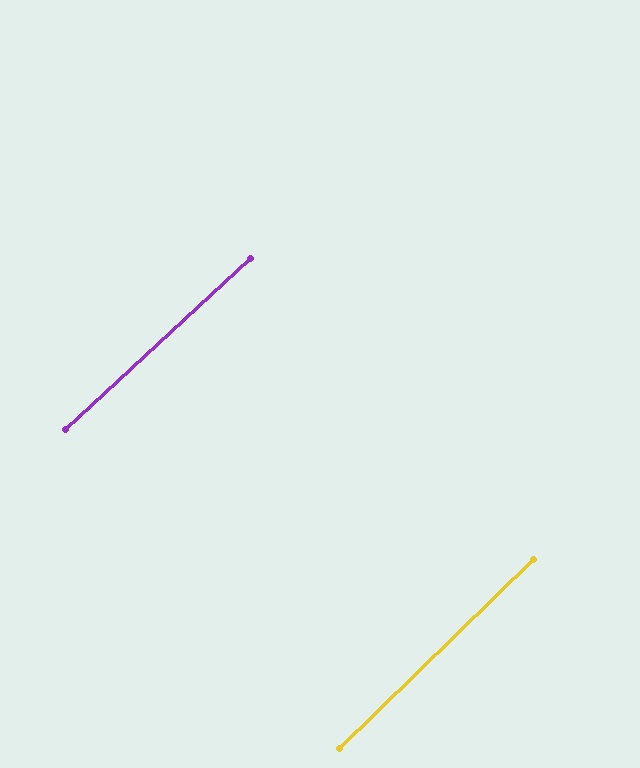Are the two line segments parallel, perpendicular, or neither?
Parallel — their directions differ by only 1.4°.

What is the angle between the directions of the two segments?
Approximately 1 degree.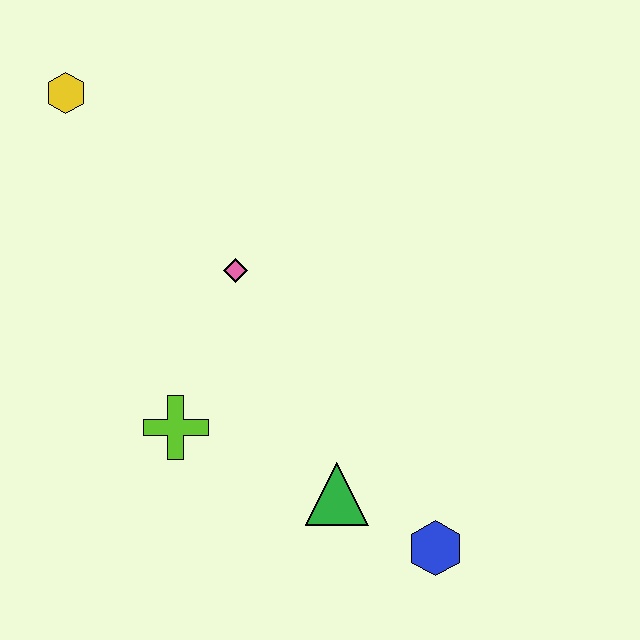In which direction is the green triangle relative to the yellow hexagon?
The green triangle is below the yellow hexagon.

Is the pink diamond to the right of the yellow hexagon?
Yes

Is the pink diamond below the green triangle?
No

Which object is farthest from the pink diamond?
The blue hexagon is farthest from the pink diamond.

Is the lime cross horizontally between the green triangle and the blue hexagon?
No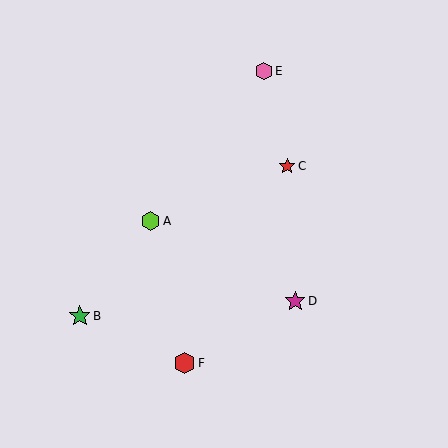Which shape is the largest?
The green star (labeled B) is the largest.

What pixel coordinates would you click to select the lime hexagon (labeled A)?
Click at (151, 221) to select the lime hexagon A.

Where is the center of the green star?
The center of the green star is at (80, 316).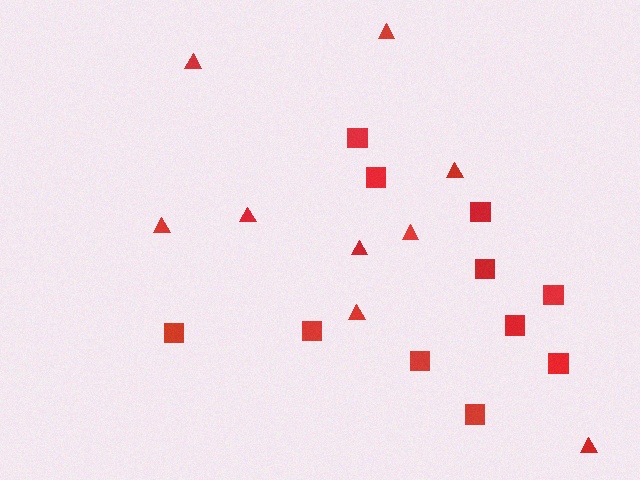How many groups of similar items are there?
There are 2 groups: one group of squares (11) and one group of triangles (9).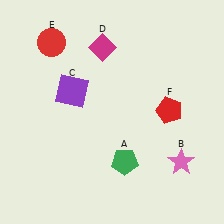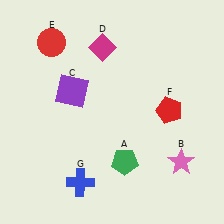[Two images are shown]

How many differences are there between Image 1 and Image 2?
There is 1 difference between the two images.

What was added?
A blue cross (G) was added in Image 2.